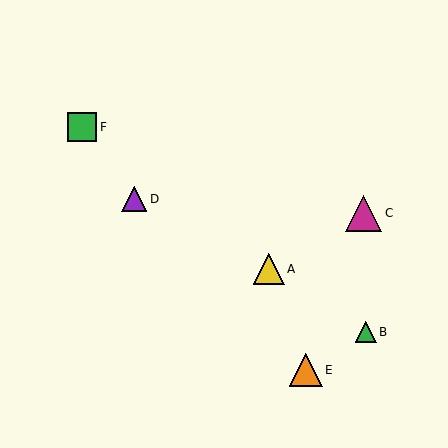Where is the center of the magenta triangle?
The center of the magenta triangle is at (364, 213).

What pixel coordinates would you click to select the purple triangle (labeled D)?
Click at (134, 199) to select the purple triangle D.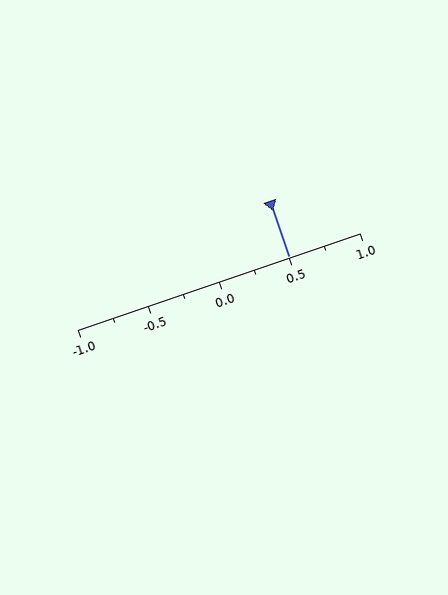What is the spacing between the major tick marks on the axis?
The major ticks are spaced 0.5 apart.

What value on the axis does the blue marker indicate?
The marker indicates approximately 0.5.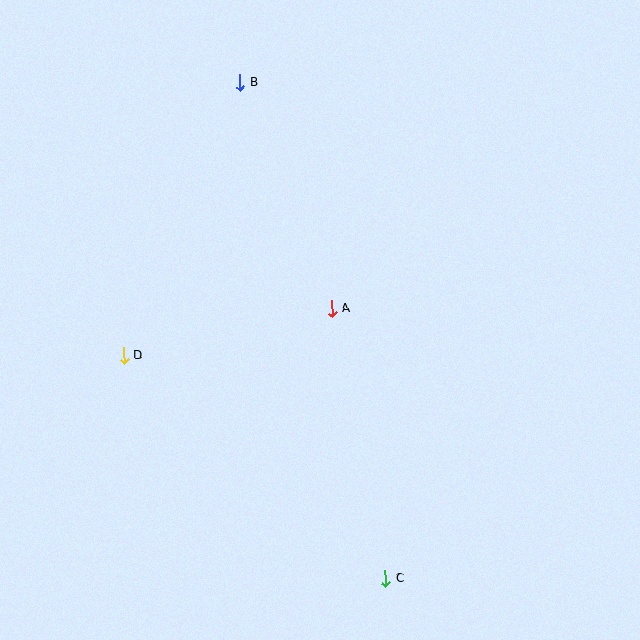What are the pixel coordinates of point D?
Point D is at (123, 356).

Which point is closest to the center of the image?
Point A at (332, 309) is closest to the center.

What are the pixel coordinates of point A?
Point A is at (332, 309).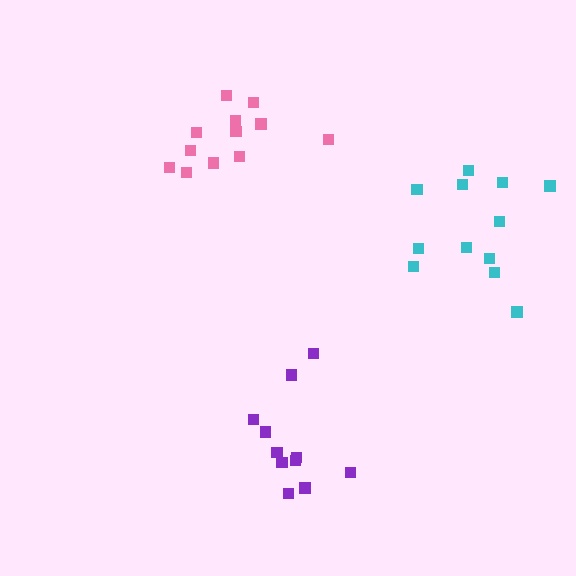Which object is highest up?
The pink cluster is topmost.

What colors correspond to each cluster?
The clusters are colored: pink, cyan, purple.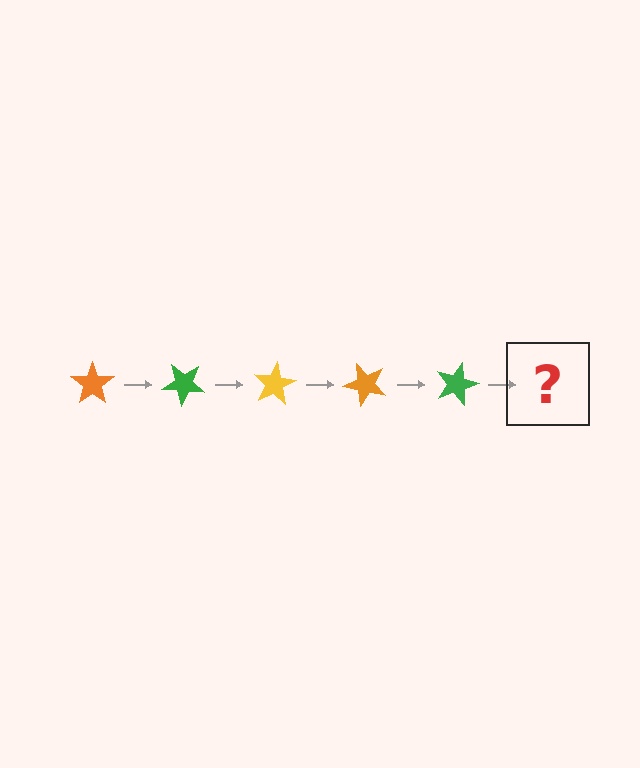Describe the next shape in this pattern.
It should be a yellow star, rotated 200 degrees from the start.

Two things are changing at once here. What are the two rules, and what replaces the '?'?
The two rules are that it rotates 40 degrees each step and the color cycles through orange, green, and yellow. The '?' should be a yellow star, rotated 200 degrees from the start.